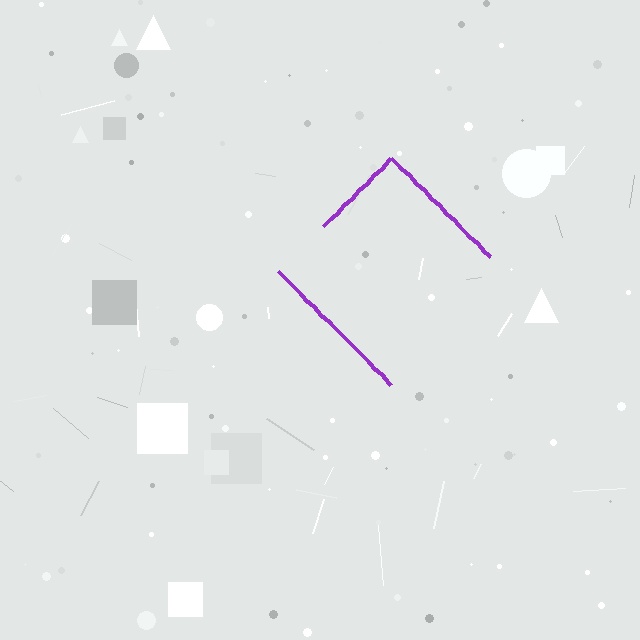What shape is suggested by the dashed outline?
The dashed outline suggests a diamond.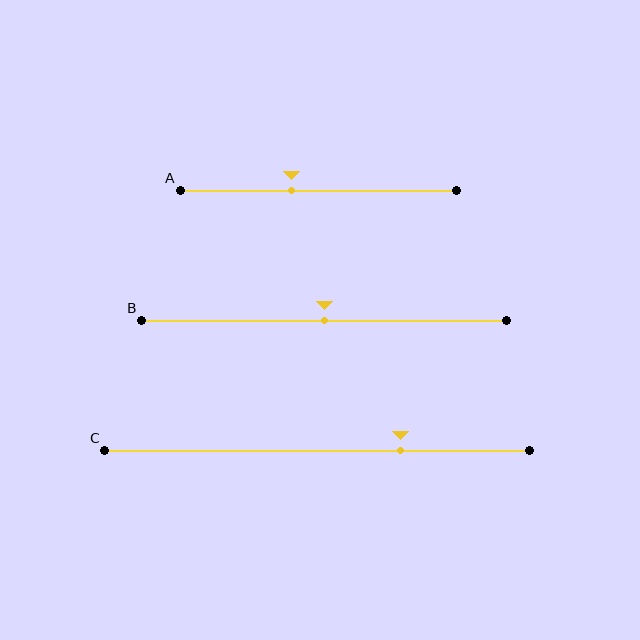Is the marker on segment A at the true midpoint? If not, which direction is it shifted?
No, the marker on segment A is shifted to the left by about 10% of the segment length.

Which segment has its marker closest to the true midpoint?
Segment B has its marker closest to the true midpoint.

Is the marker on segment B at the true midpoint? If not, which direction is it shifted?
Yes, the marker on segment B is at the true midpoint.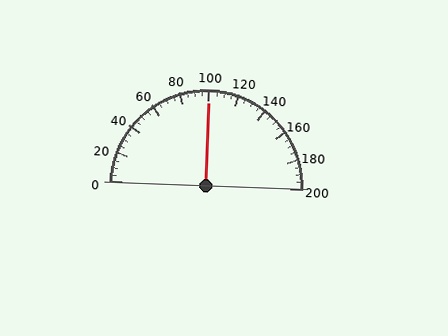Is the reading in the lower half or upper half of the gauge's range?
The reading is in the upper half of the range (0 to 200).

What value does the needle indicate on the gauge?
The needle indicates approximately 100.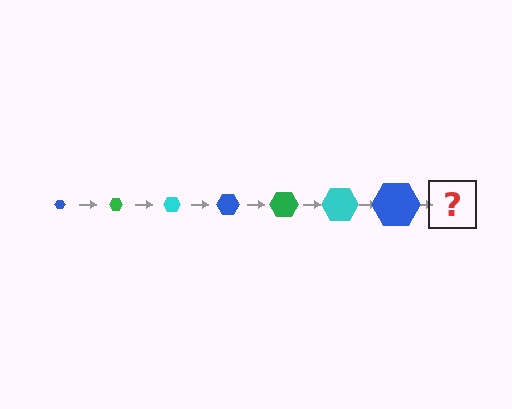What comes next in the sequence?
The next element should be a green hexagon, larger than the previous one.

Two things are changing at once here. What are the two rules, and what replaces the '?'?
The two rules are that the hexagon grows larger each step and the color cycles through blue, green, and cyan. The '?' should be a green hexagon, larger than the previous one.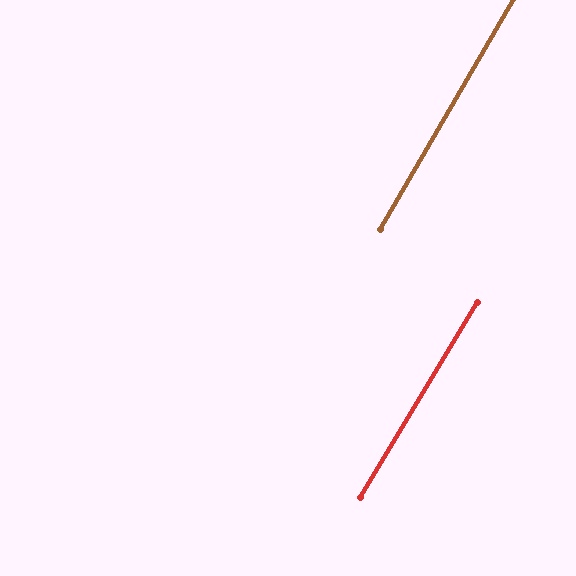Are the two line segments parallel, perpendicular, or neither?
Parallel — their directions differ by only 0.9°.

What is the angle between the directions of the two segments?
Approximately 1 degree.